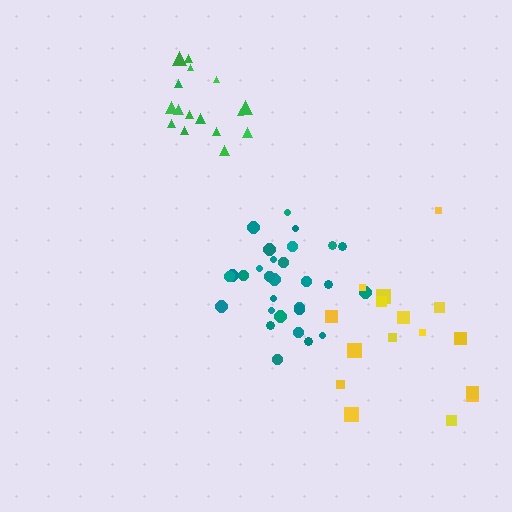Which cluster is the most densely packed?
Teal.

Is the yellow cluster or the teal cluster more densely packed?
Teal.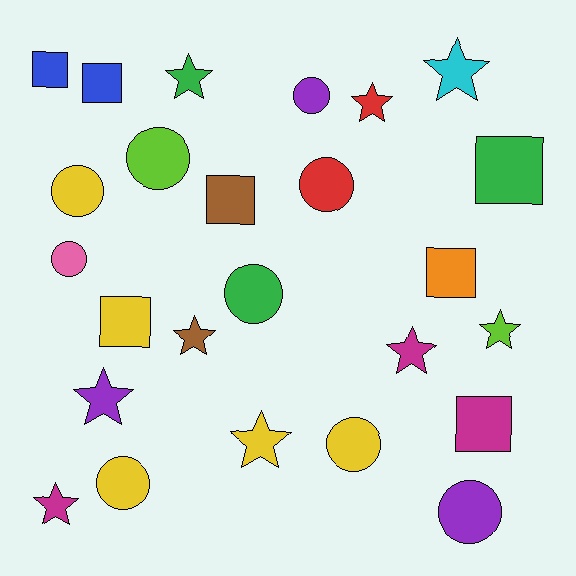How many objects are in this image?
There are 25 objects.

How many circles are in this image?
There are 9 circles.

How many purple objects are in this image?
There are 3 purple objects.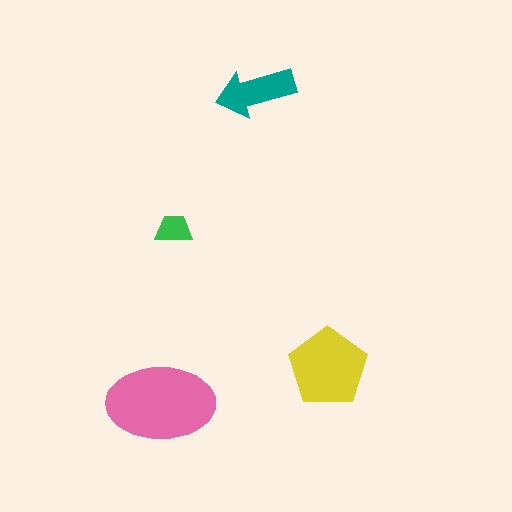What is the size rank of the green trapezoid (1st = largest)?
4th.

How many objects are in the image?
There are 4 objects in the image.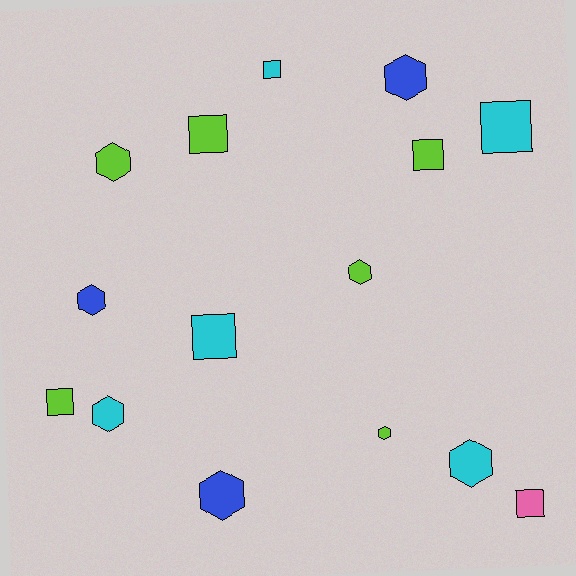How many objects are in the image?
There are 15 objects.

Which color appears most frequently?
Lime, with 6 objects.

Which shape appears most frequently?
Hexagon, with 8 objects.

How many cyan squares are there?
There are 3 cyan squares.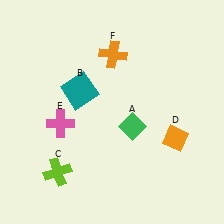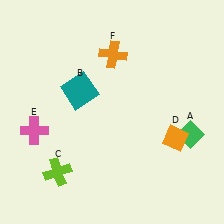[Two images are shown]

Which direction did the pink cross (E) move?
The pink cross (E) moved left.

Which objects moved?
The objects that moved are: the green diamond (A), the pink cross (E).